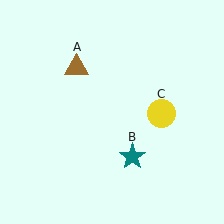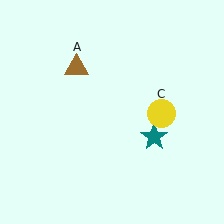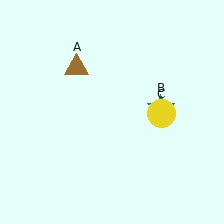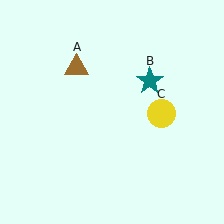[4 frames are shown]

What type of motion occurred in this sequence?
The teal star (object B) rotated counterclockwise around the center of the scene.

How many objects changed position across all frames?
1 object changed position: teal star (object B).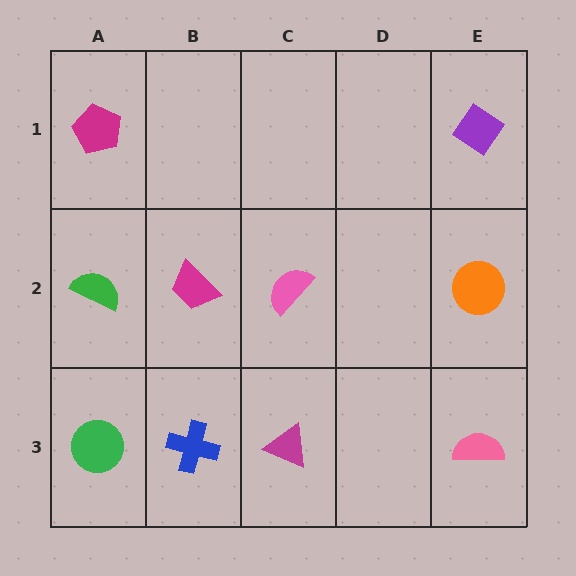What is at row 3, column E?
A pink semicircle.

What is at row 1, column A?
A magenta pentagon.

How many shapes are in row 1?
2 shapes.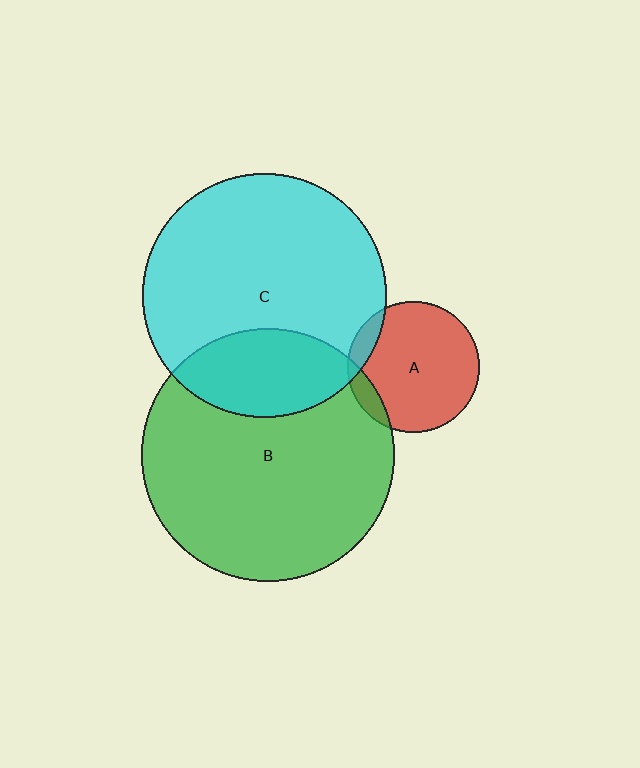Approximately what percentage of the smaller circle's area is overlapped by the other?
Approximately 10%.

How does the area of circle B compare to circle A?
Approximately 3.7 times.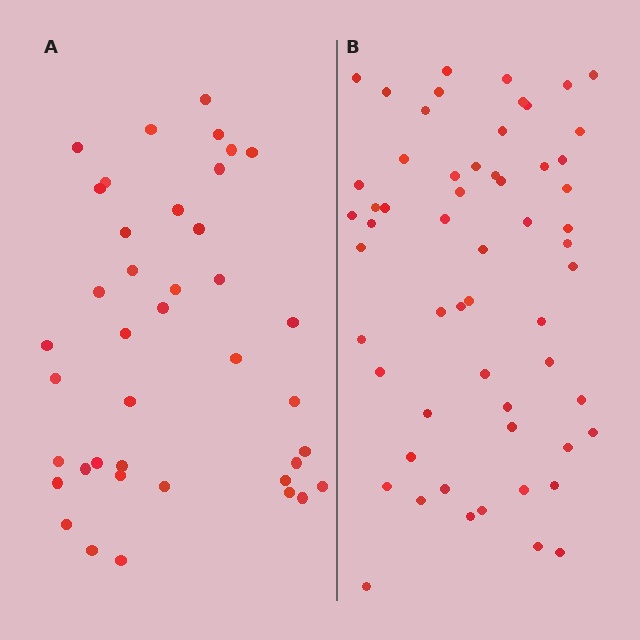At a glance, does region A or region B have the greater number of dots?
Region B (the right region) has more dots.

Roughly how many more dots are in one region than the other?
Region B has approximately 20 more dots than region A.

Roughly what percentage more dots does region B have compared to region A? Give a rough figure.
About 45% more.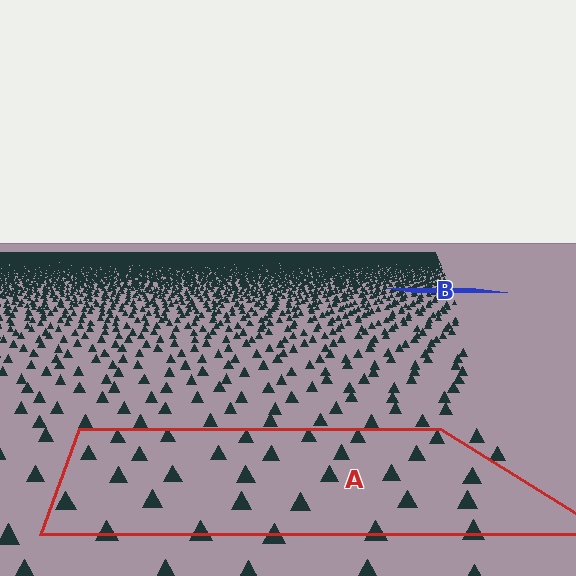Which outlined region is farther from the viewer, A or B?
Region B is farther from the viewer — the texture elements inside it appear smaller and more densely packed.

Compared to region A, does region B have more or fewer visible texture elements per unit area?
Region B has more texture elements per unit area — they are packed more densely because it is farther away.